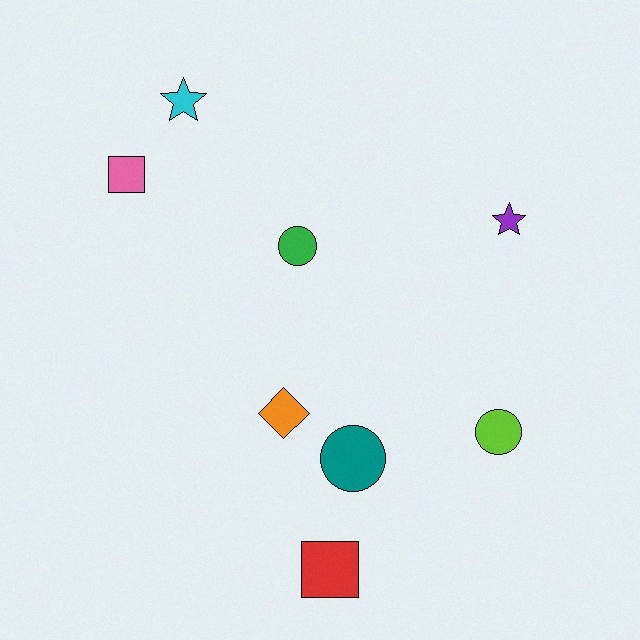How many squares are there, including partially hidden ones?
There are 2 squares.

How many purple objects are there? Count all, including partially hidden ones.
There is 1 purple object.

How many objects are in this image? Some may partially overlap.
There are 8 objects.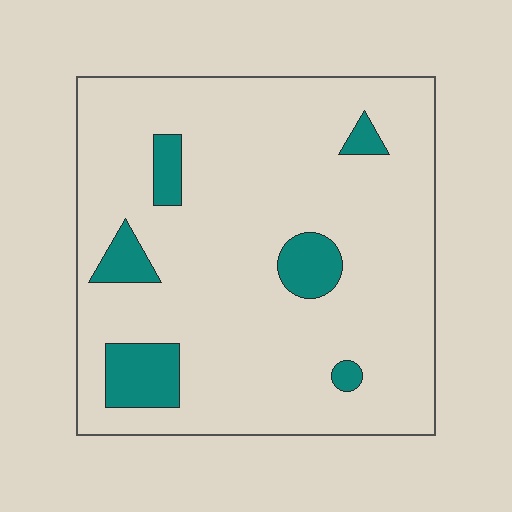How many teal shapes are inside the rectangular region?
6.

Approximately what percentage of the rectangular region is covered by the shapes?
Approximately 10%.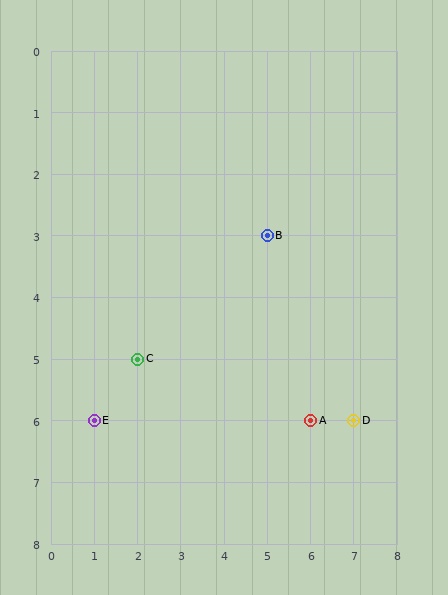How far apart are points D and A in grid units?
Points D and A are 1 column apart.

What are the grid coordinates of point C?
Point C is at grid coordinates (2, 5).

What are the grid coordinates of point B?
Point B is at grid coordinates (5, 3).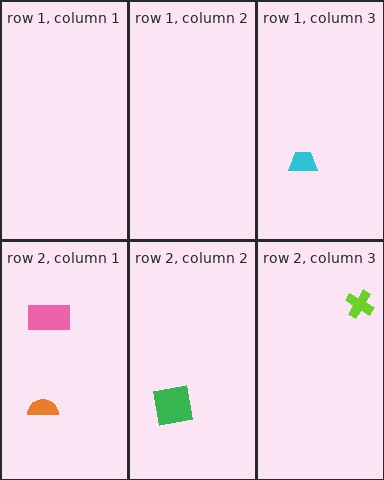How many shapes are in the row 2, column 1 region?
2.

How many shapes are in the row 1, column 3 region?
1.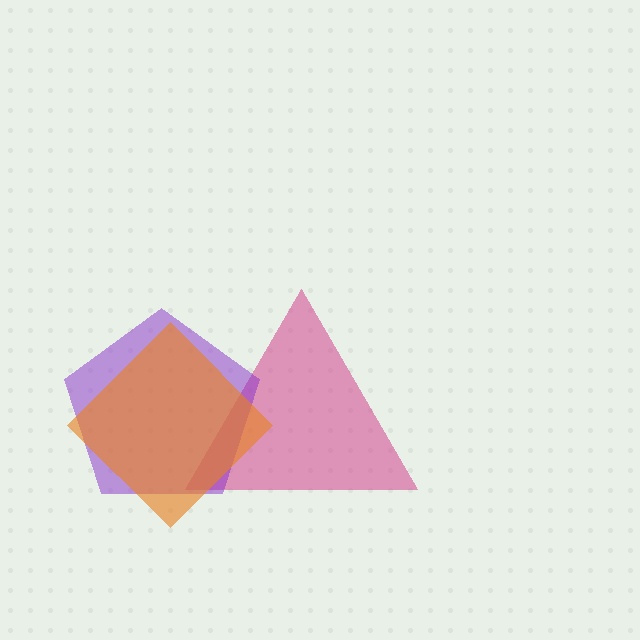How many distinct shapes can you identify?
There are 3 distinct shapes: a magenta triangle, a purple pentagon, an orange diamond.